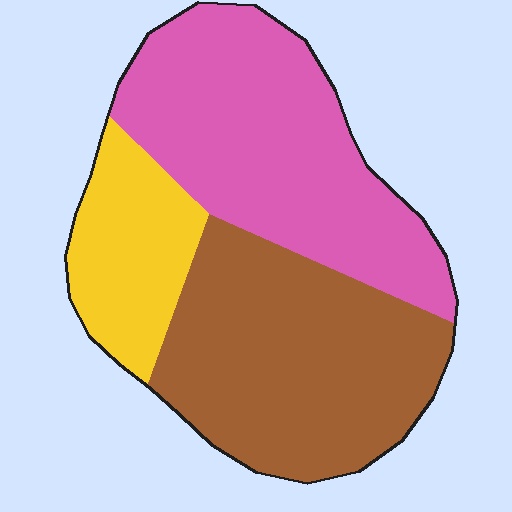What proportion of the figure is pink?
Pink covers about 40% of the figure.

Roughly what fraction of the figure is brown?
Brown covers around 40% of the figure.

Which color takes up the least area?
Yellow, at roughly 20%.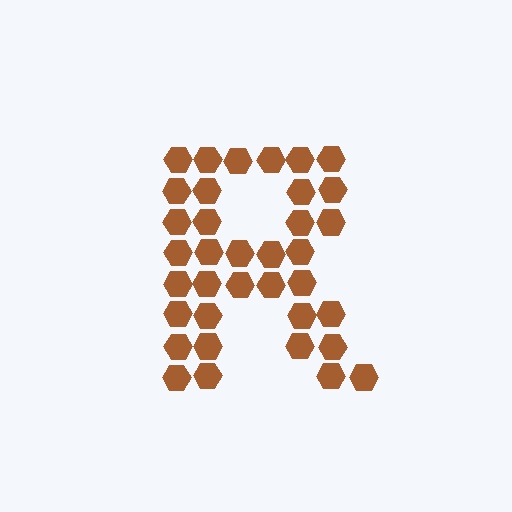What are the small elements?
The small elements are hexagons.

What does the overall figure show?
The overall figure shows the letter R.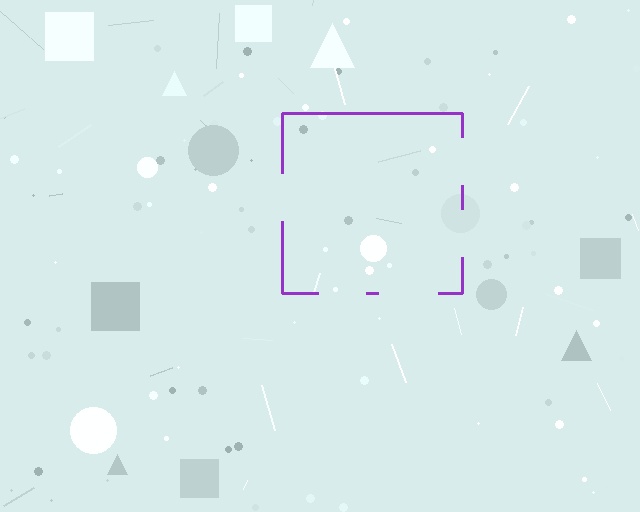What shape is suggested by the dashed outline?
The dashed outline suggests a square.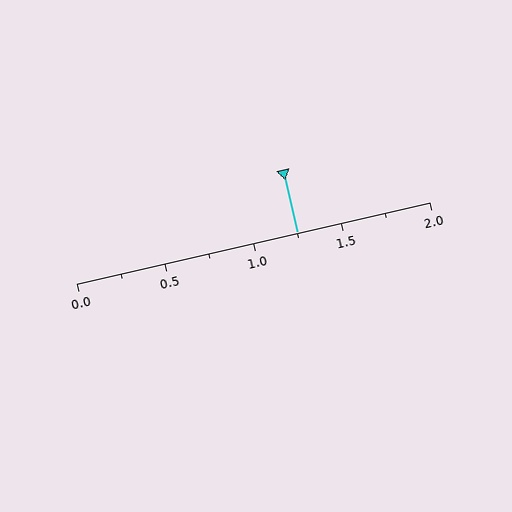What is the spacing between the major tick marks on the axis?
The major ticks are spaced 0.5 apart.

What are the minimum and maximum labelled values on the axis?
The axis runs from 0.0 to 2.0.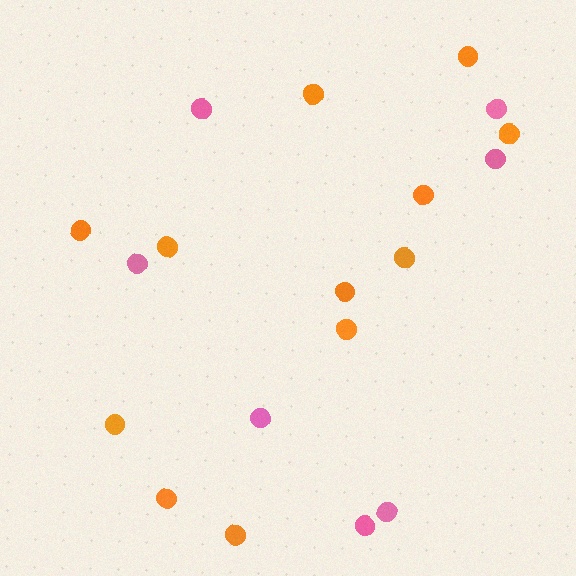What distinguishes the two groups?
There are 2 groups: one group of pink circles (7) and one group of orange circles (12).